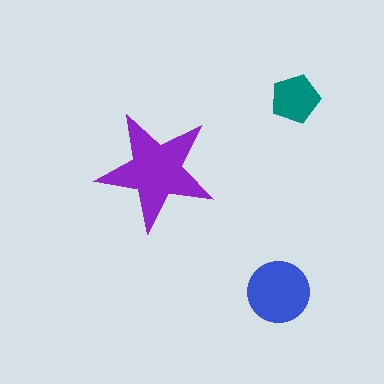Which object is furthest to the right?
The teal pentagon is rightmost.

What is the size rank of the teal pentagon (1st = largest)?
3rd.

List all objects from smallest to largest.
The teal pentagon, the blue circle, the purple star.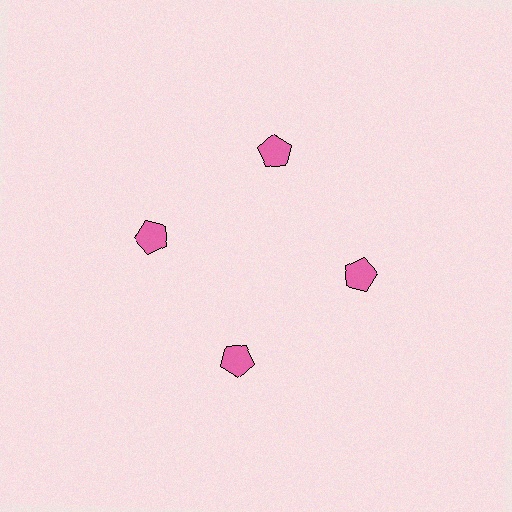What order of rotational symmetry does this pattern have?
This pattern has 4-fold rotational symmetry.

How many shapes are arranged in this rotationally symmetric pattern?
There are 4 shapes, arranged in 4 groups of 1.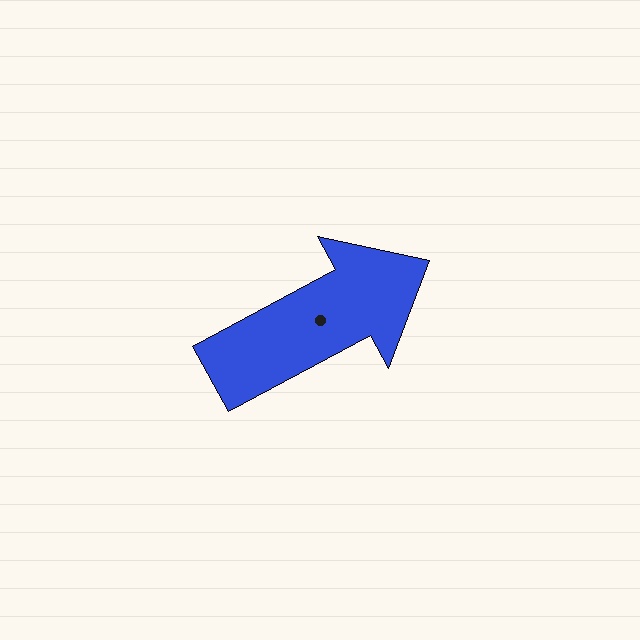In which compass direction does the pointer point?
Northeast.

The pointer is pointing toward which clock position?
Roughly 2 o'clock.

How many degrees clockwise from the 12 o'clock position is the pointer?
Approximately 62 degrees.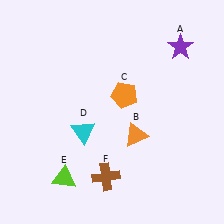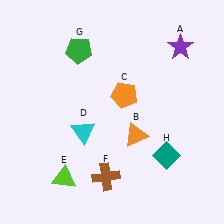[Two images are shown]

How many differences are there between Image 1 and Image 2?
There are 2 differences between the two images.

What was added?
A green pentagon (G), a teal diamond (H) were added in Image 2.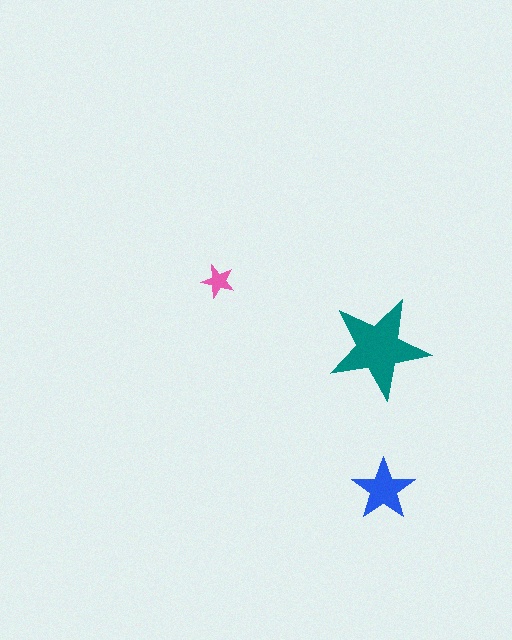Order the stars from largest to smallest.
the teal one, the blue one, the pink one.